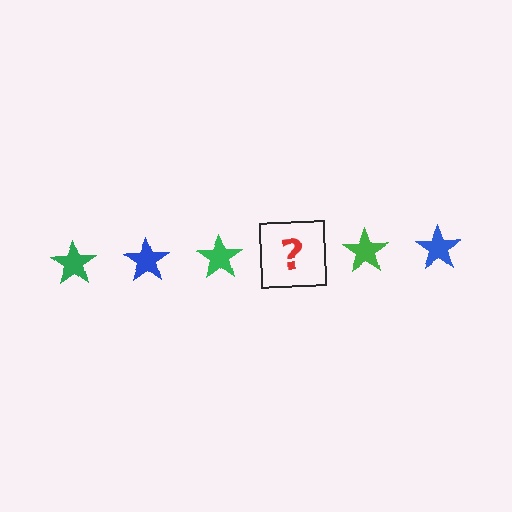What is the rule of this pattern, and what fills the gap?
The rule is that the pattern cycles through green, blue stars. The gap should be filled with a blue star.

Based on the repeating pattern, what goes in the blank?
The blank should be a blue star.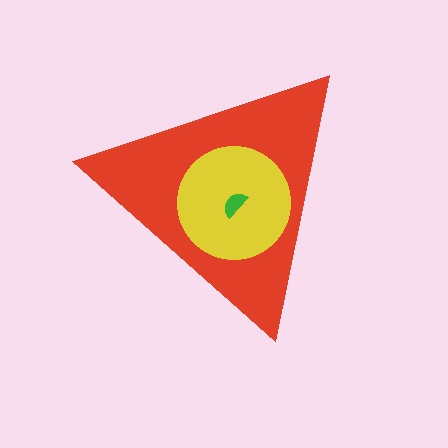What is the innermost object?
The green semicircle.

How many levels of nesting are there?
3.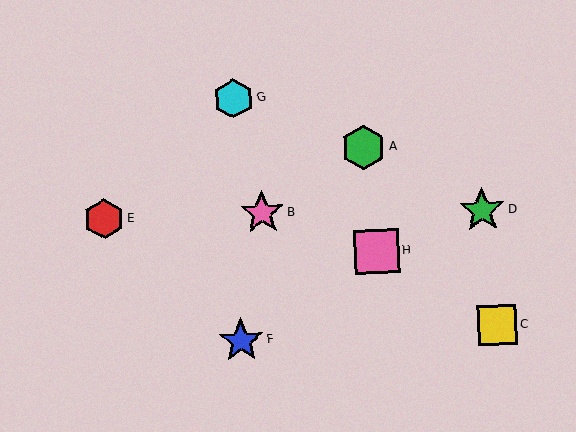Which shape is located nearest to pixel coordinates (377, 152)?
The green hexagon (labeled A) at (363, 148) is nearest to that location.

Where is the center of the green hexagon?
The center of the green hexagon is at (363, 148).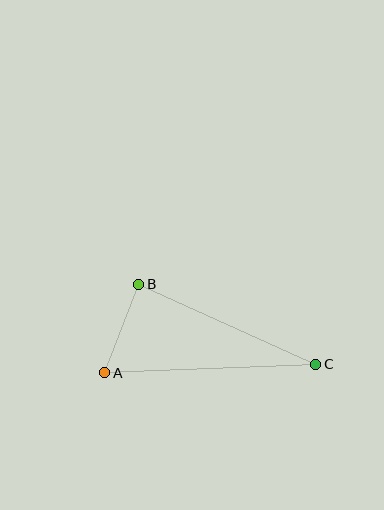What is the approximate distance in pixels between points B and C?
The distance between B and C is approximately 194 pixels.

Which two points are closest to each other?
Points A and B are closest to each other.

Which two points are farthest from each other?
Points A and C are farthest from each other.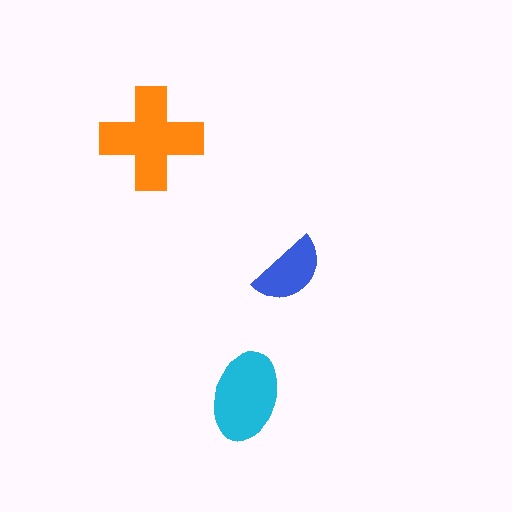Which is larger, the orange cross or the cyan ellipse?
The orange cross.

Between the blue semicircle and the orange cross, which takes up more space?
The orange cross.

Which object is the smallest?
The blue semicircle.